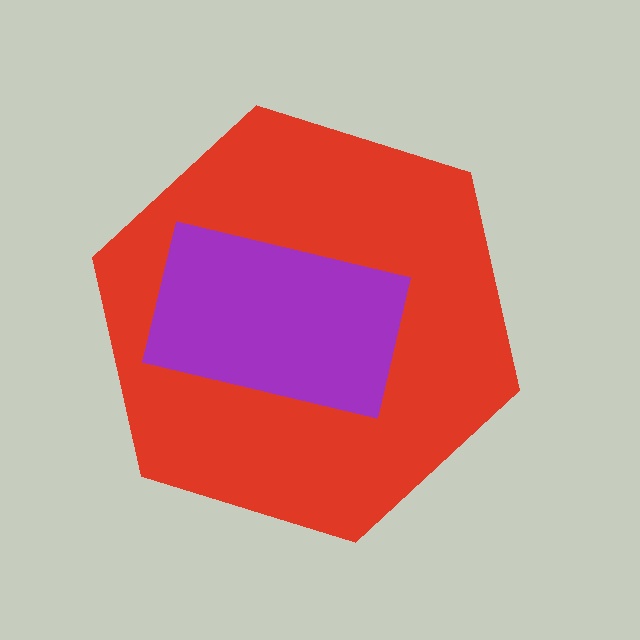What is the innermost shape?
The purple rectangle.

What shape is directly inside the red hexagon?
The purple rectangle.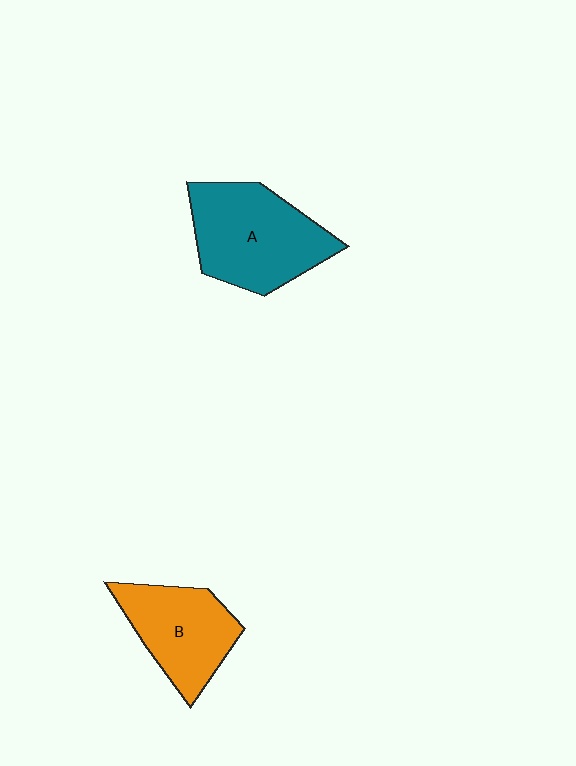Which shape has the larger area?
Shape A (teal).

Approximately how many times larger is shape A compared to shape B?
Approximately 1.3 times.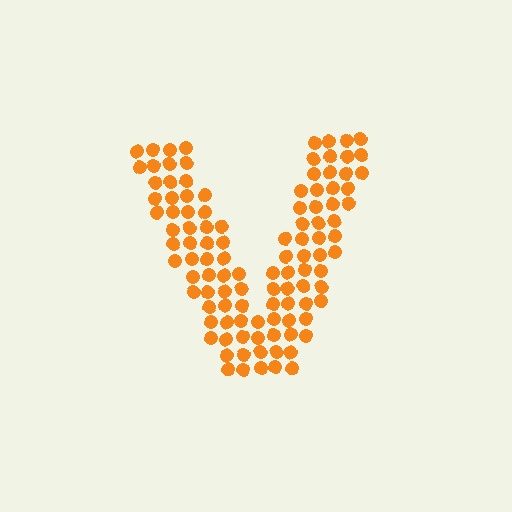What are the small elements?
The small elements are circles.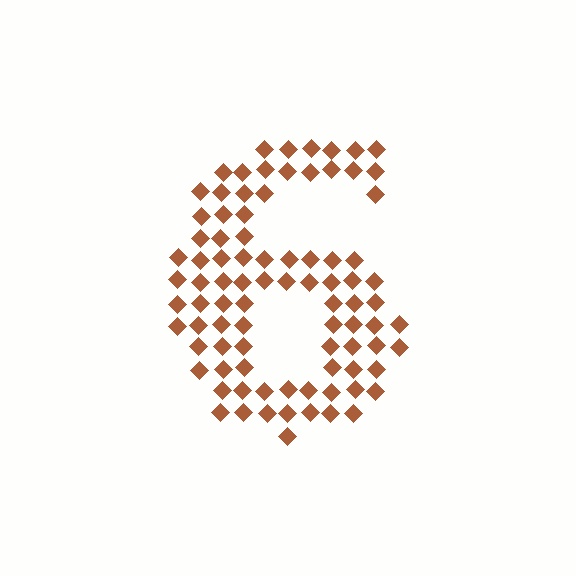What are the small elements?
The small elements are diamonds.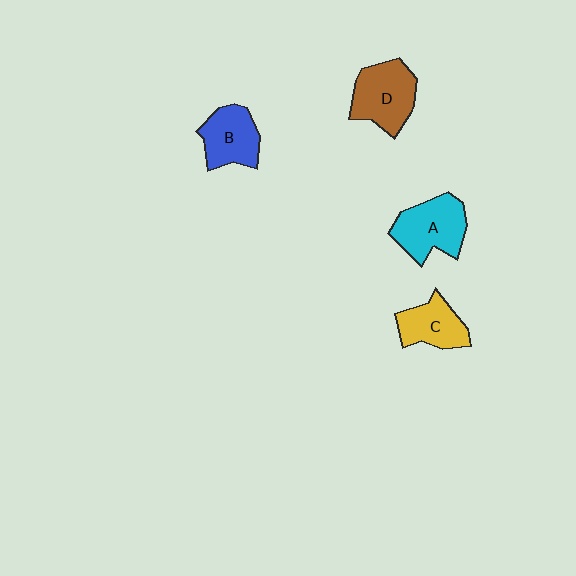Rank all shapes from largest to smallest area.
From largest to smallest: A (cyan), D (brown), B (blue), C (yellow).